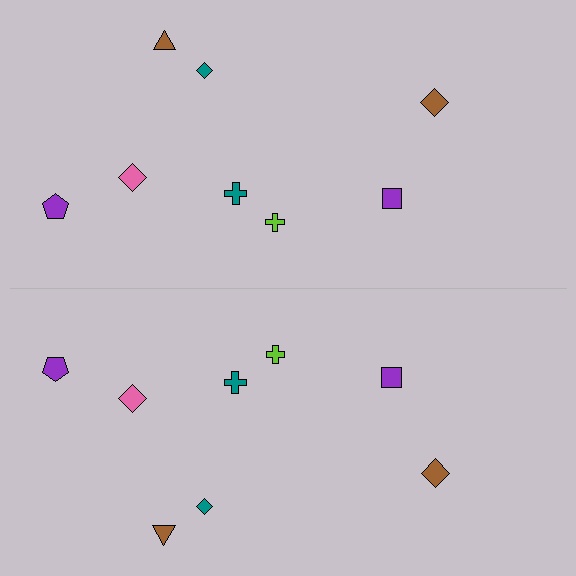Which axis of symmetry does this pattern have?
The pattern has a horizontal axis of symmetry running through the center of the image.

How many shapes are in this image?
There are 16 shapes in this image.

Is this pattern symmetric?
Yes, this pattern has bilateral (reflection) symmetry.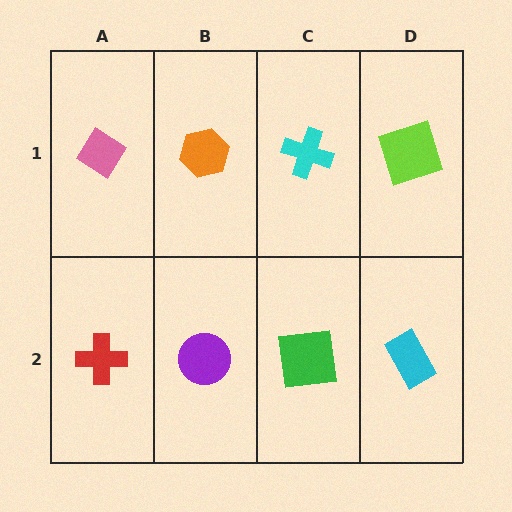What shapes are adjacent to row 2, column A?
A pink diamond (row 1, column A), a purple circle (row 2, column B).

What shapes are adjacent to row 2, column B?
An orange hexagon (row 1, column B), a red cross (row 2, column A), a green square (row 2, column C).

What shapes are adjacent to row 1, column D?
A cyan rectangle (row 2, column D), a cyan cross (row 1, column C).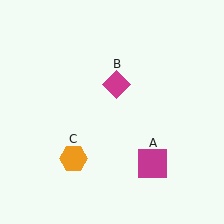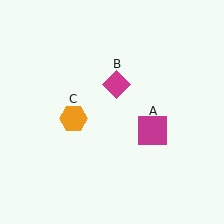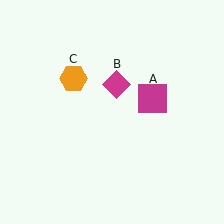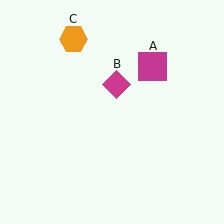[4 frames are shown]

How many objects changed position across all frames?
2 objects changed position: magenta square (object A), orange hexagon (object C).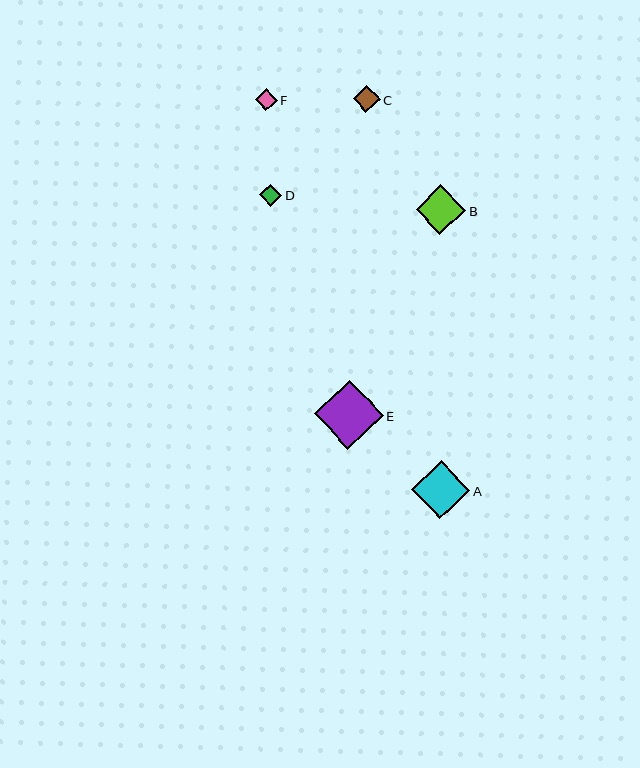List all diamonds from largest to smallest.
From largest to smallest: E, A, B, C, D, F.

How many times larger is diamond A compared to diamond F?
Diamond A is approximately 2.7 times the size of diamond F.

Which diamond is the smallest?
Diamond F is the smallest with a size of approximately 22 pixels.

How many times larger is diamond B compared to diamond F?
Diamond B is approximately 2.3 times the size of diamond F.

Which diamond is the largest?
Diamond E is the largest with a size of approximately 69 pixels.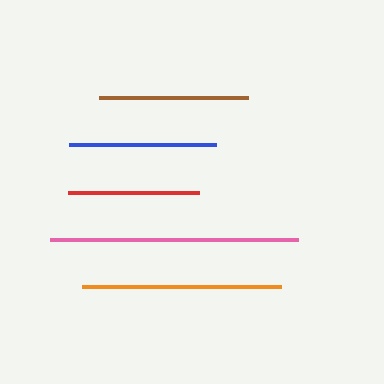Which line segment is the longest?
The pink line is the longest at approximately 248 pixels.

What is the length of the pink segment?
The pink segment is approximately 248 pixels long.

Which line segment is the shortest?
The red line is the shortest at approximately 131 pixels.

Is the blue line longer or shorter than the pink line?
The pink line is longer than the blue line.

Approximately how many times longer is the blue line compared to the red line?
The blue line is approximately 1.1 times the length of the red line.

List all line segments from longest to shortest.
From longest to shortest: pink, orange, brown, blue, red.